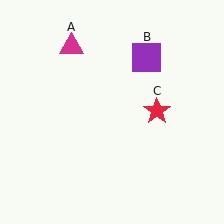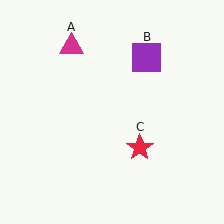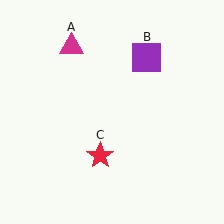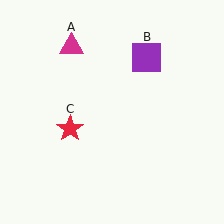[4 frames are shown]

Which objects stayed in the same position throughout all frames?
Magenta triangle (object A) and purple square (object B) remained stationary.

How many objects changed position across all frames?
1 object changed position: red star (object C).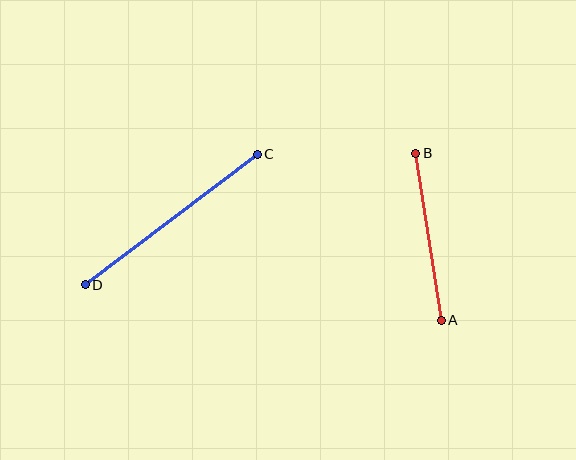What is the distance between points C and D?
The distance is approximately 216 pixels.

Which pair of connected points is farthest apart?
Points C and D are farthest apart.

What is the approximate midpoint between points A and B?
The midpoint is at approximately (428, 237) pixels.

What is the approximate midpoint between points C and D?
The midpoint is at approximately (171, 219) pixels.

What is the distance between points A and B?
The distance is approximately 169 pixels.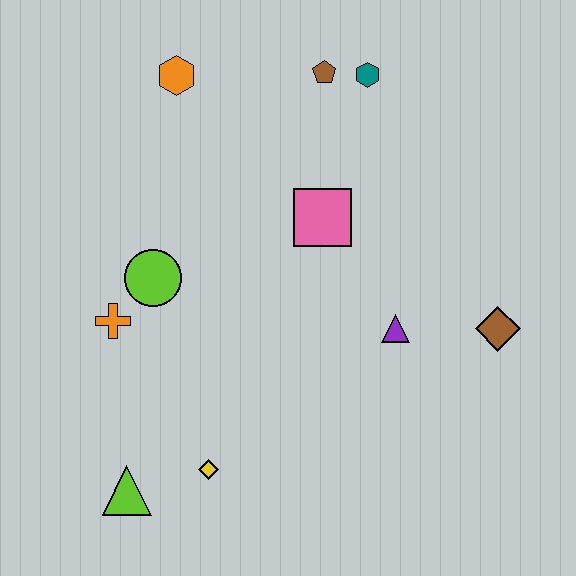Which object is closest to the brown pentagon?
The teal hexagon is closest to the brown pentagon.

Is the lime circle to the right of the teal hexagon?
No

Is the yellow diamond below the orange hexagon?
Yes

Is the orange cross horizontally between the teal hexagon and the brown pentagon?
No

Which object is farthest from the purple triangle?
The orange hexagon is farthest from the purple triangle.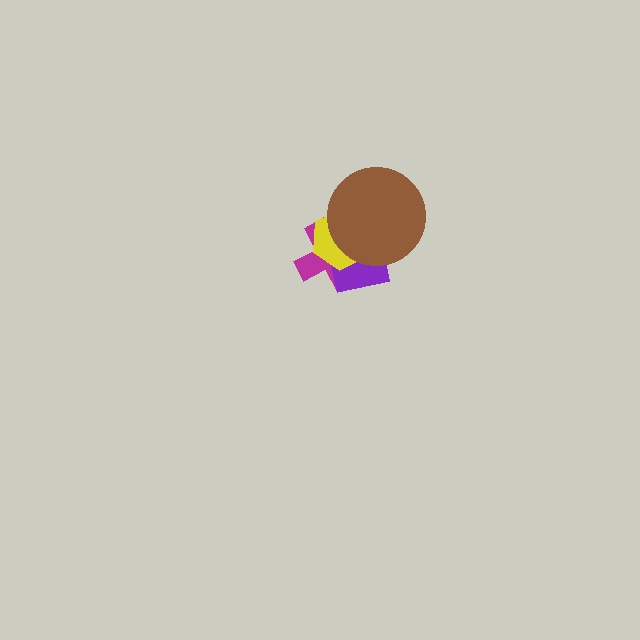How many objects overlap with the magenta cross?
3 objects overlap with the magenta cross.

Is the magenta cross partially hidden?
Yes, it is partially covered by another shape.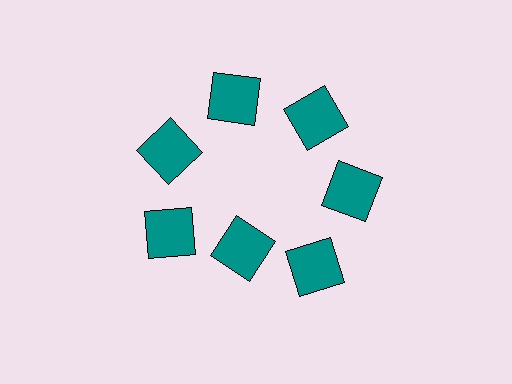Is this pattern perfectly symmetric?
No. The 7 teal squares are arranged in a ring, but one element near the 6 o'clock position is pulled inward toward the center, breaking the 7-fold rotational symmetry.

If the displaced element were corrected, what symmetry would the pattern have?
It would have 7-fold rotational symmetry — the pattern would map onto itself every 51 degrees.